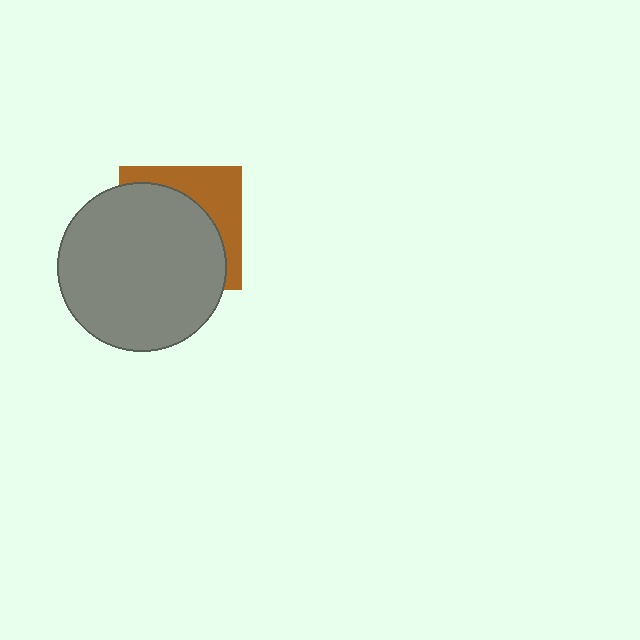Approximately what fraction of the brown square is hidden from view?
Roughly 66% of the brown square is hidden behind the gray circle.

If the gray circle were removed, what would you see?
You would see the complete brown square.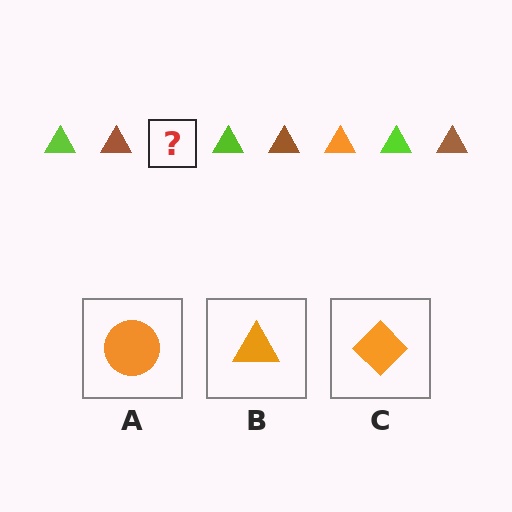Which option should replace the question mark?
Option B.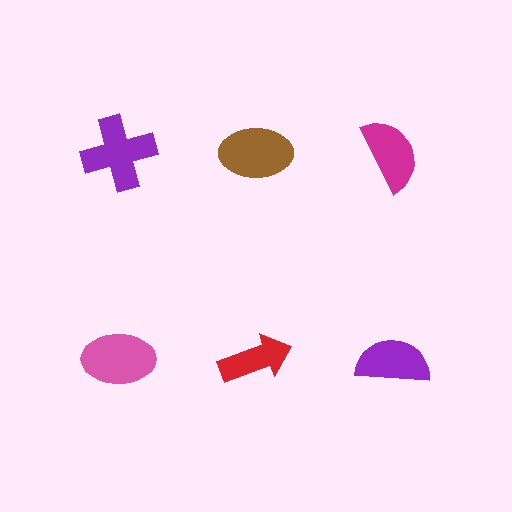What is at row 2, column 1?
A pink ellipse.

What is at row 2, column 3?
A purple semicircle.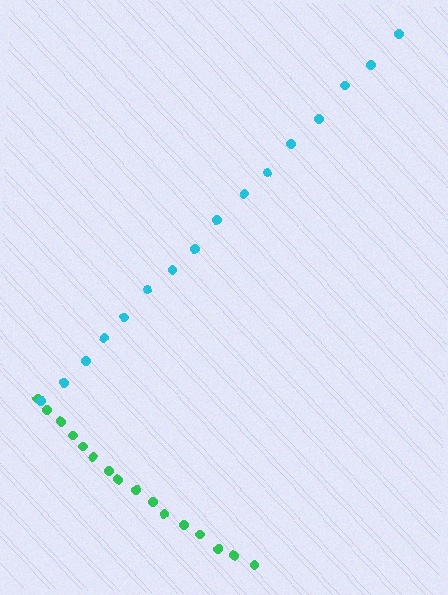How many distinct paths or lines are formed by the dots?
There are 2 distinct paths.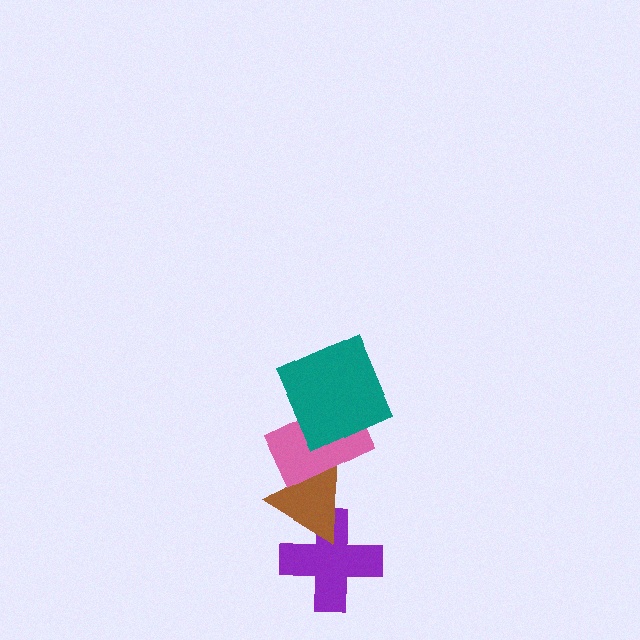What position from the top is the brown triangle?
The brown triangle is 3rd from the top.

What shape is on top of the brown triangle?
The pink rectangle is on top of the brown triangle.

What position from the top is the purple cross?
The purple cross is 4th from the top.